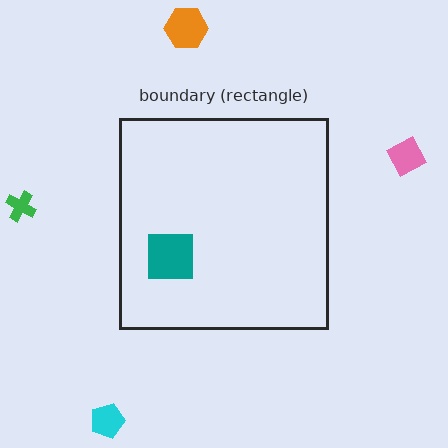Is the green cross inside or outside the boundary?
Outside.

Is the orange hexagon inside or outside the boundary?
Outside.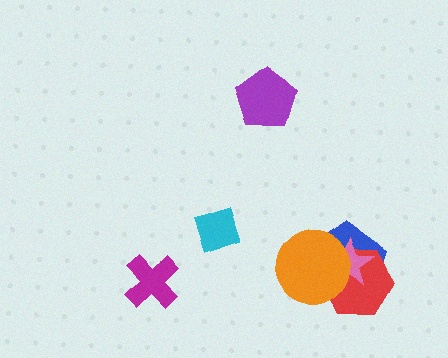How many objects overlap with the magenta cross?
0 objects overlap with the magenta cross.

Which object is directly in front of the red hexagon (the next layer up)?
The pink star is directly in front of the red hexagon.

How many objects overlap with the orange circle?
3 objects overlap with the orange circle.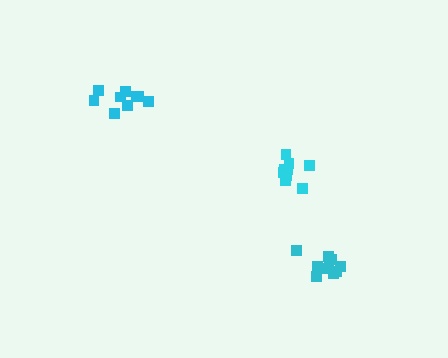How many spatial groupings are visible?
There are 3 spatial groupings.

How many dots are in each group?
Group 1: 9 dots, Group 2: 9 dots, Group 3: 10 dots (28 total).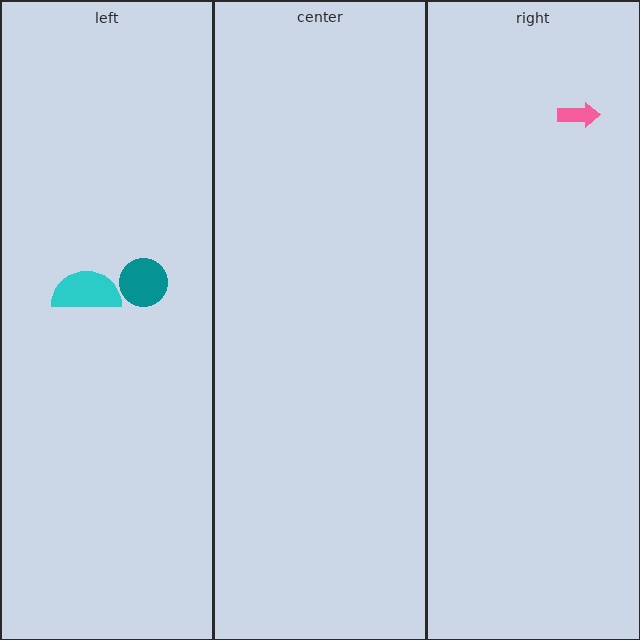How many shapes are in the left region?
2.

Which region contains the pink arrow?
The right region.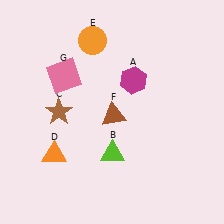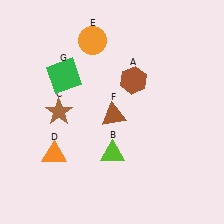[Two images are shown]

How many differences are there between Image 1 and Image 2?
There are 2 differences between the two images.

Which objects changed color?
A changed from magenta to brown. G changed from pink to green.